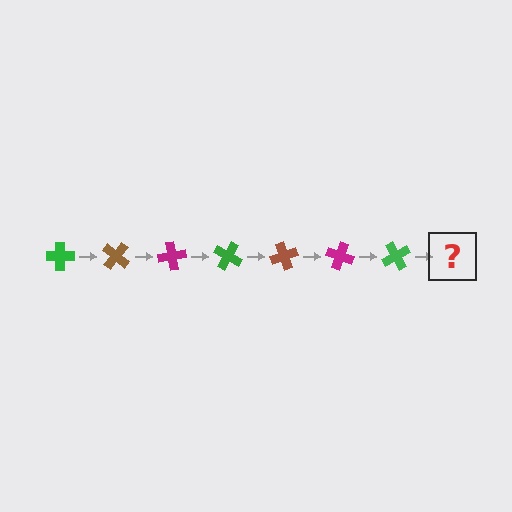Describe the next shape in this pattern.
It should be a brown cross, rotated 280 degrees from the start.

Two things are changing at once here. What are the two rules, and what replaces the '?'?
The two rules are that it rotates 40 degrees each step and the color cycles through green, brown, and magenta. The '?' should be a brown cross, rotated 280 degrees from the start.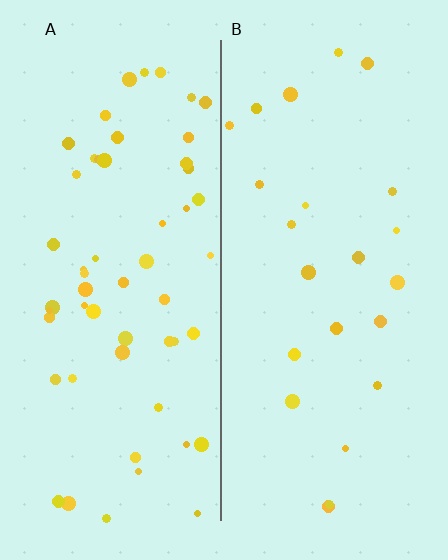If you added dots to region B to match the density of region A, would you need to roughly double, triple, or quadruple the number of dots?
Approximately double.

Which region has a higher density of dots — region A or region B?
A (the left).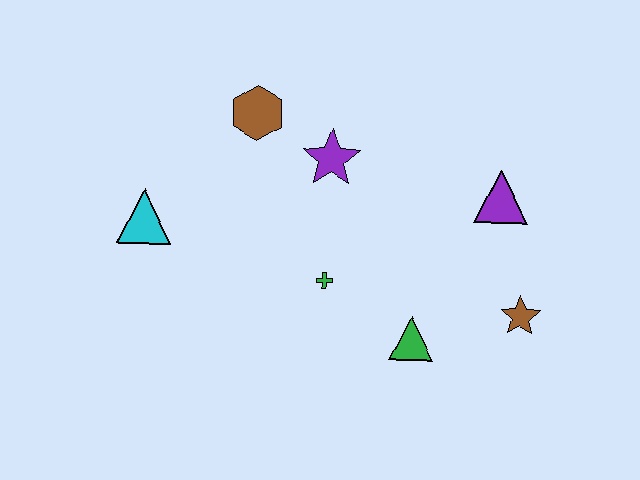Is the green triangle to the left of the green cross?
No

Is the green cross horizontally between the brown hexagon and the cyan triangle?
No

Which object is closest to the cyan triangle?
The brown hexagon is closest to the cyan triangle.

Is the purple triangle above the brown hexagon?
No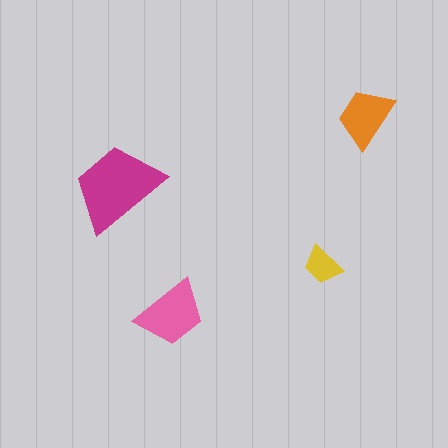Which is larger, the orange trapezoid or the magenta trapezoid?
The magenta one.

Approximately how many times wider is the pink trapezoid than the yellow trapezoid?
About 1.5 times wider.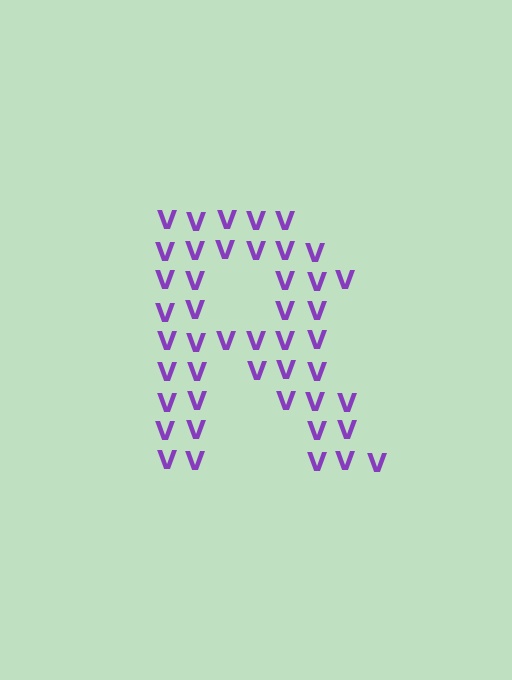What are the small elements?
The small elements are letter V's.